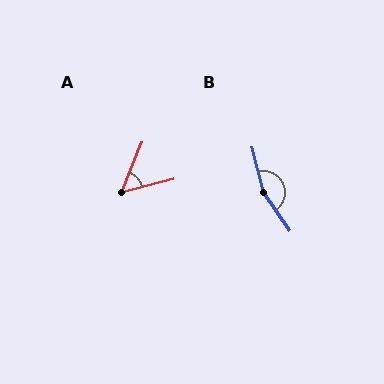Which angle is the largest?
B, at approximately 160 degrees.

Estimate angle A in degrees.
Approximately 53 degrees.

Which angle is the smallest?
A, at approximately 53 degrees.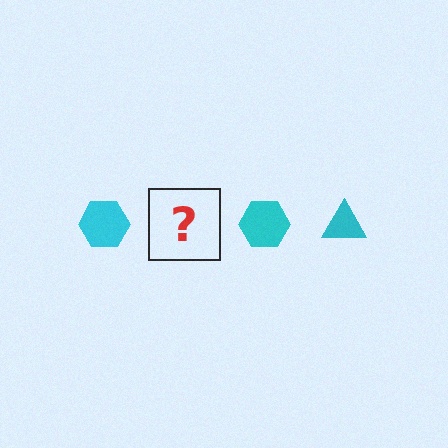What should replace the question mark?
The question mark should be replaced with a cyan triangle.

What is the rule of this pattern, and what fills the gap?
The rule is that the pattern cycles through hexagon, triangle shapes in cyan. The gap should be filled with a cyan triangle.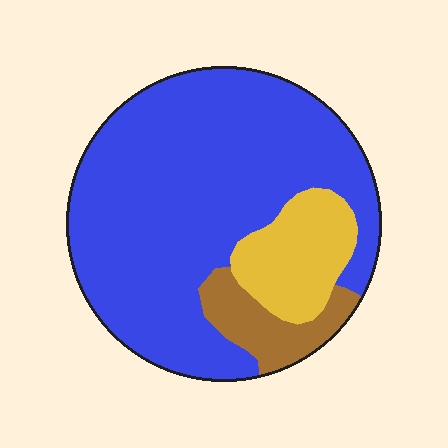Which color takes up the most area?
Blue, at roughly 75%.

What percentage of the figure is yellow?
Yellow takes up about one eighth (1/8) of the figure.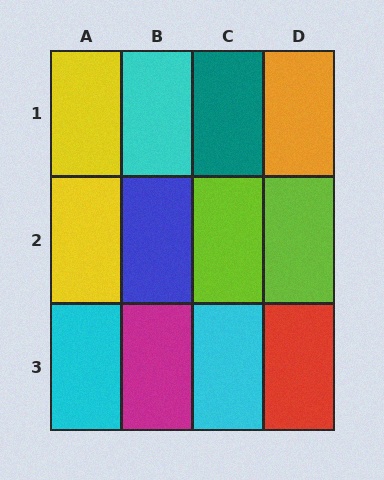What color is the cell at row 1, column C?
Teal.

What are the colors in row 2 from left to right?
Yellow, blue, lime, lime.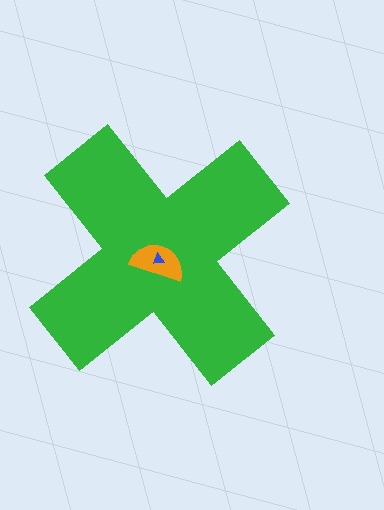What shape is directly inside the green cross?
The orange semicircle.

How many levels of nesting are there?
3.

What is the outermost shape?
The green cross.